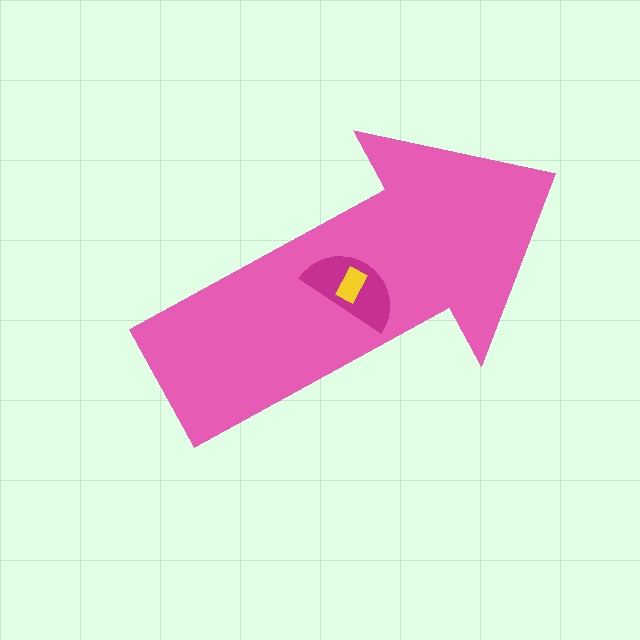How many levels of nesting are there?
3.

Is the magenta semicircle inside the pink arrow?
Yes.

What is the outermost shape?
The pink arrow.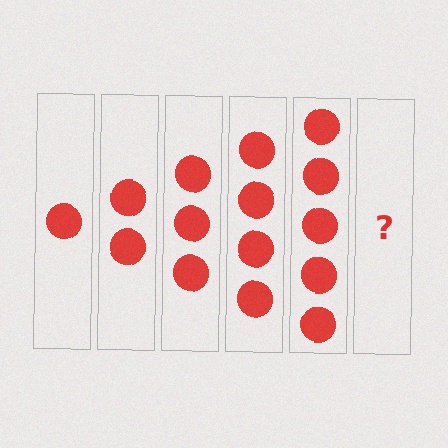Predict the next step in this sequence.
The next step is 6 circles.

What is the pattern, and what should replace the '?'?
The pattern is that each step adds one more circle. The '?' should be 6 circles.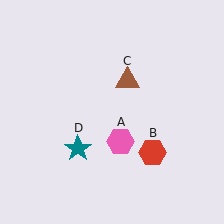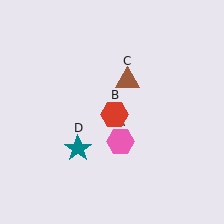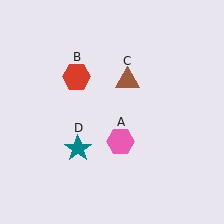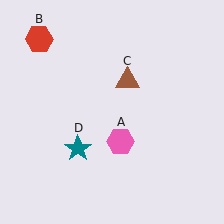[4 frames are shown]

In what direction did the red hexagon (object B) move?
The red hexagon (object B) moved up and to the left.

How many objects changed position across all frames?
1 object changed position: red hexagon (object B).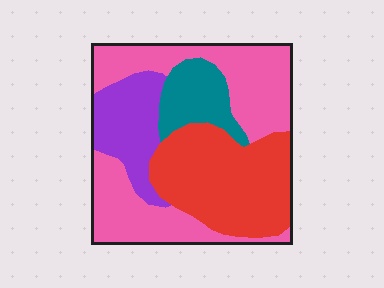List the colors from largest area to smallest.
From largest to smallest: pink, red, purple, teal.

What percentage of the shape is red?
Red takes up about one third (1/3) of the shape.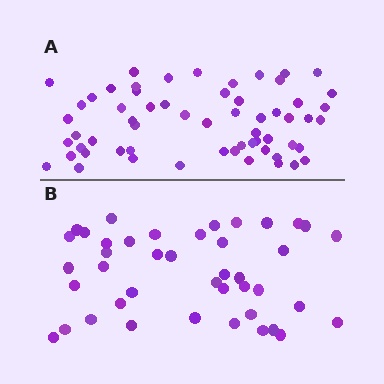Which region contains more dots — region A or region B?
Region A (the top region) has more dots.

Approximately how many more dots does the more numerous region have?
Region A has approximately 20 more dots than region B.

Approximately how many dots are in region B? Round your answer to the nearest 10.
About 40 dots. (The exact count is 42, which rounds to 40.)